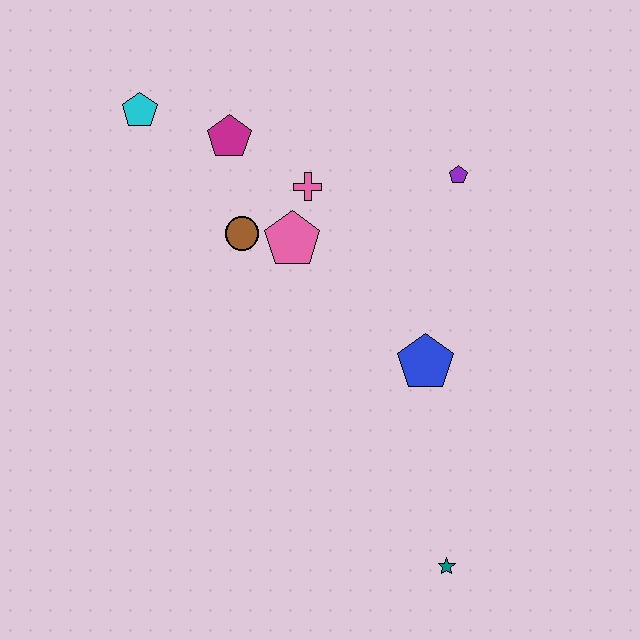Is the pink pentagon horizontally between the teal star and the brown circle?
Yes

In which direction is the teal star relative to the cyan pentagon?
The teal star is below the cyan pentagon.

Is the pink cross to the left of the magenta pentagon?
No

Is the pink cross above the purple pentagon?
No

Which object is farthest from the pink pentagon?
The teal star is farthest from the pink pentagon.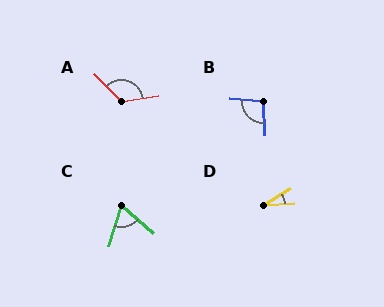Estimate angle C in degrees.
Approximately 66 degrees.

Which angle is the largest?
A, at approximately 124 degrees.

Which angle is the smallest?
D, at approximately 29 degrees.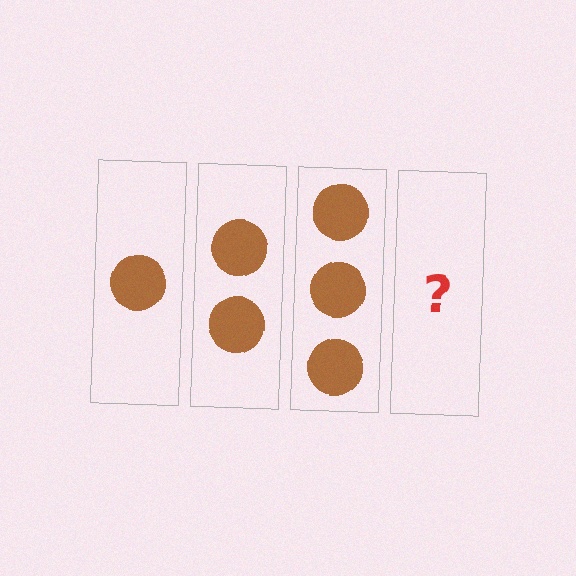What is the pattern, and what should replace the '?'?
The pattern is that each step adds one more circle. The '?' should be 4 circles.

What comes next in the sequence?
The next element should be 4 circles.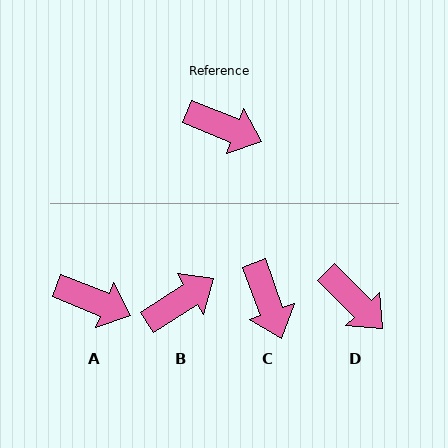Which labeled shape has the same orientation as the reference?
A.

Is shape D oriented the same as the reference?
No, it is off by about 23 degrees.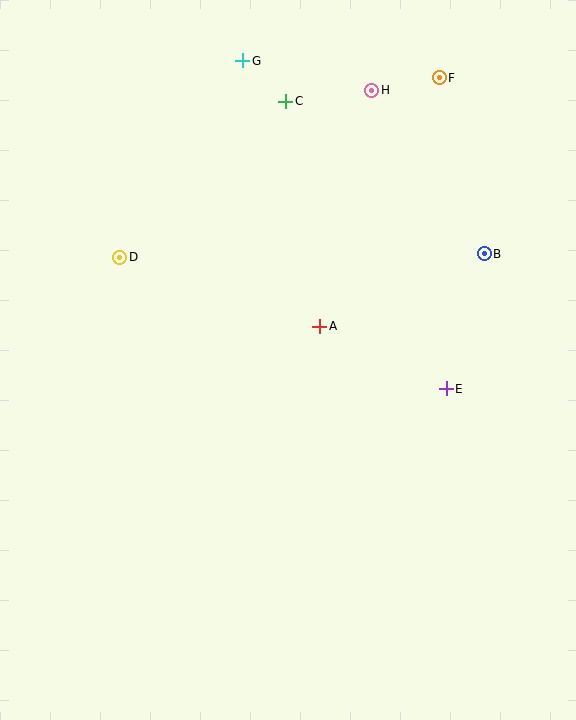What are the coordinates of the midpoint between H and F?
The midpoint between H and F is at (405, 84).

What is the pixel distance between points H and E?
The distance between H and E is 308 pixels.